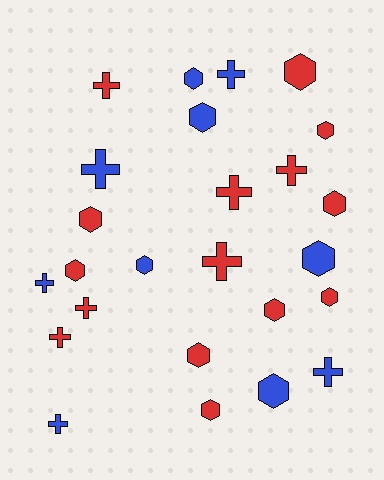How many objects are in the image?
There are 25 objects.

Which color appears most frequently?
Red, with 15 objects.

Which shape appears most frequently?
Hexagon, with 14 objects.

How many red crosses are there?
There are 6 red crosses.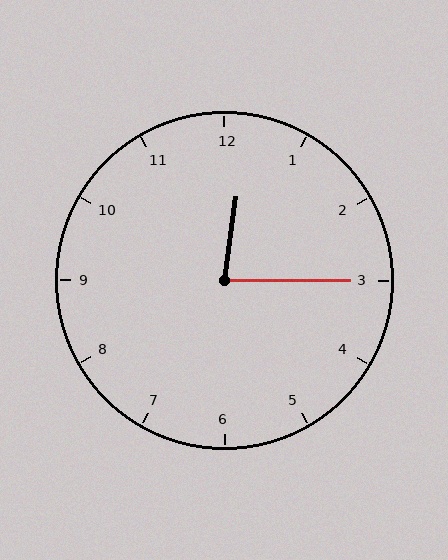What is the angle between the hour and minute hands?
Approximately 82 degrees.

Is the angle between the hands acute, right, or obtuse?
It is acute.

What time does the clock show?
12:15.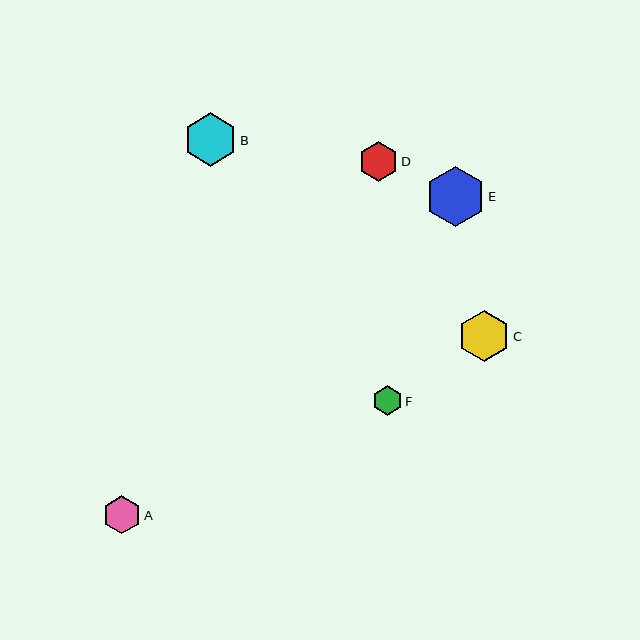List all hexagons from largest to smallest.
From largest to smallest: E, B, C, D, A, F.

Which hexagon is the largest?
Hexagon E is the largest with a size of approximately 60 pixels.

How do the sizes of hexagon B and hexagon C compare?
Hexagon B and hexagon C are approximately the same size.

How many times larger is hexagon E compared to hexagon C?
Hexagon E is approximately 1.2 times the size of hexagon C.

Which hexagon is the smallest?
Hexagon F is the smallest with a size of approximately 29 pixels.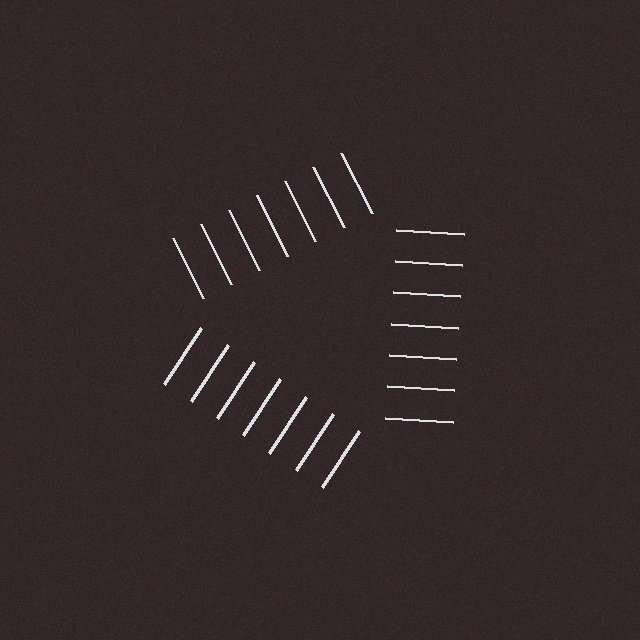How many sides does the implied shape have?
3 sides — the line-ends trace a triangle.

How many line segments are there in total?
21 — 7 along each of the 3 edges.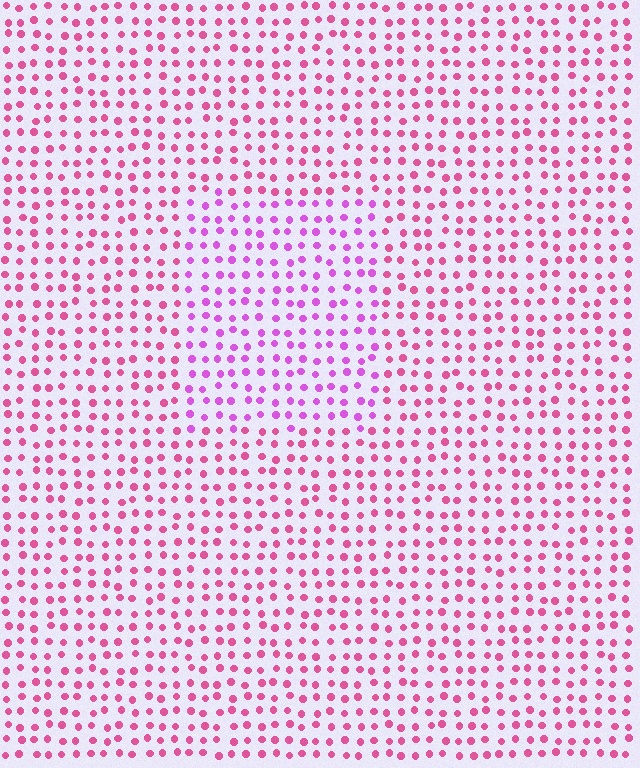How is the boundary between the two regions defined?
The boundary is defined purely by a slight shift in hue (about 33 degrees). Spacing, size, and orientation are identical on both sides.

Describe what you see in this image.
The image is filled with small pink elements in a uniform arrangement. A rectangle-shaped region is visible where the elements are tinted to a slightly different hue, forming a subtle color boundary.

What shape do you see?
I see a rectangle.